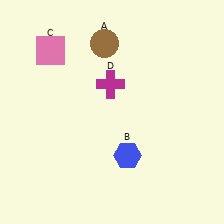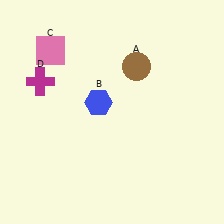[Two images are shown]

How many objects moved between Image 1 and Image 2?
3 objects moved between the two images.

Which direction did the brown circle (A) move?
The brown circle (A) moved right.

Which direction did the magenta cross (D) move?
The magenta cross (D) moved left.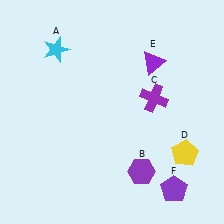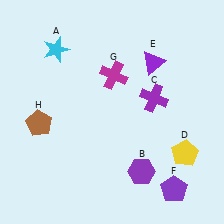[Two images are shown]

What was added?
A magenta cross (G), a brown pentagon (H) were added in Image 2.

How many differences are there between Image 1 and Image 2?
There are 2 differences between the two images.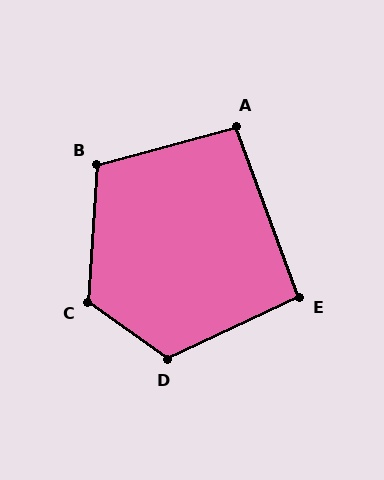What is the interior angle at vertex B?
Approximately 109 degrees (obtuse).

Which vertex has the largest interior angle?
C, at approximately 122 degrees.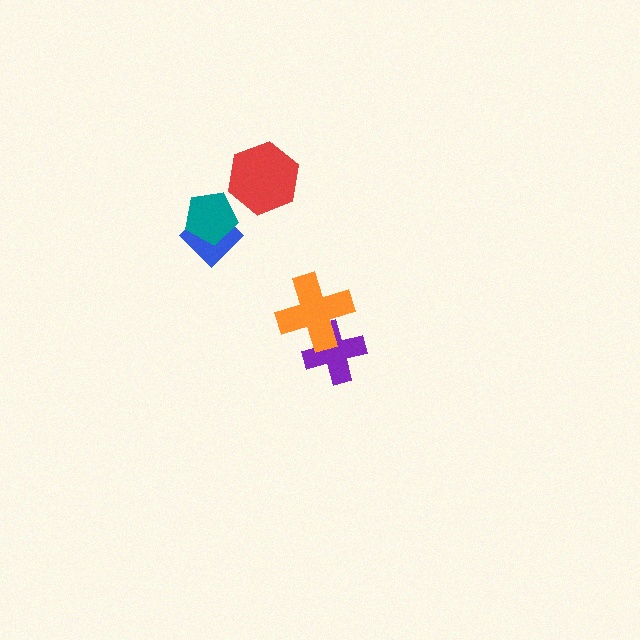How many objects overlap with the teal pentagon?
1 object overlaps with the teal pentagon.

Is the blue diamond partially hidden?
Yes, it is partially covered by another shape.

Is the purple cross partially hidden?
Yes, it is partially covered by another shape.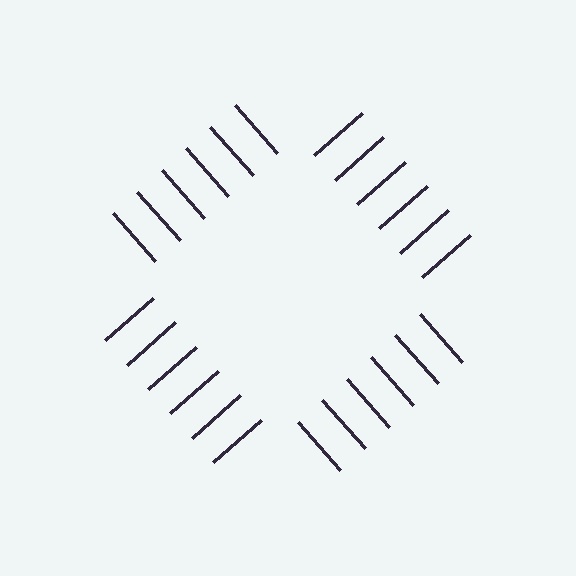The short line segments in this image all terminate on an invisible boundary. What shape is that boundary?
An illusory square — the line segments terminate on its edges but no continuous stroke is drawn.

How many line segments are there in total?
24 — 6 along each of the 4 edges.